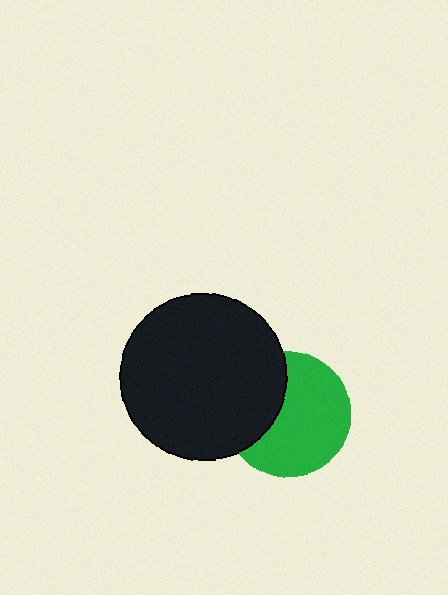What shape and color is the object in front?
The object in front is a black circle.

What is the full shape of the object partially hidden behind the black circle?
The partially hidden object is a green circle.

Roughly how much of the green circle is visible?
Most of it is visible (roughly 65%).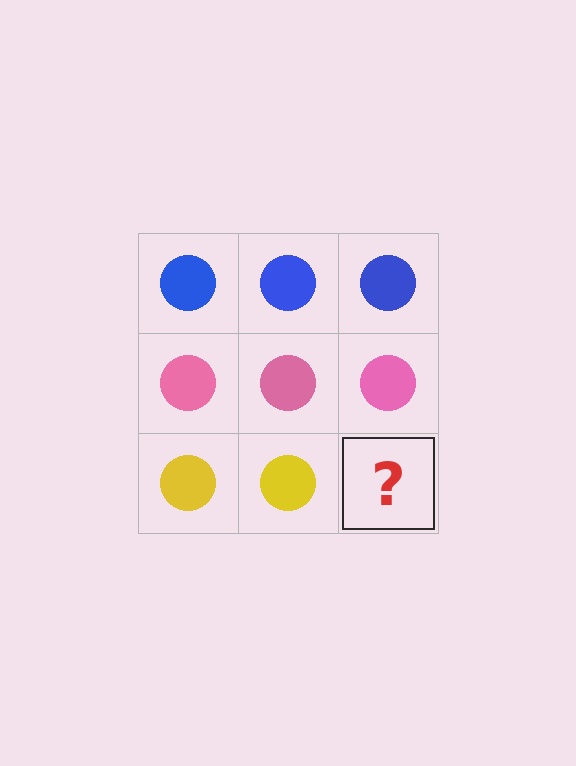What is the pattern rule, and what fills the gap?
The rule is that each row has a consistent color. The gap should be filled with a yellow circle.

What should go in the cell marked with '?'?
The missing cell should contain a yellow circle.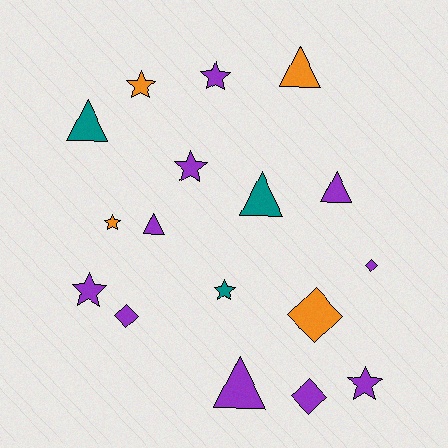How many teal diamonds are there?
There are no teal diamonds.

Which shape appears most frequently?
Star, with 7 objects.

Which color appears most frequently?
Purple, with 10 objects.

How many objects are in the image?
There are 17 objects.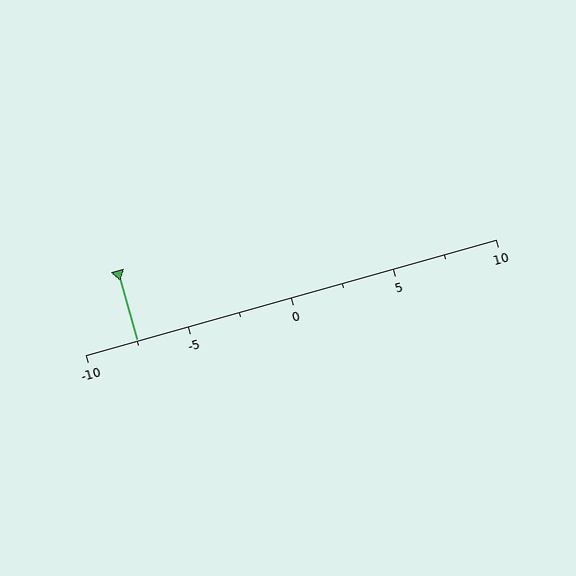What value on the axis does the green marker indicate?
The marker indicates approximately -7.5.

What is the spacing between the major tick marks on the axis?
The major ticks are spaced 5 apart.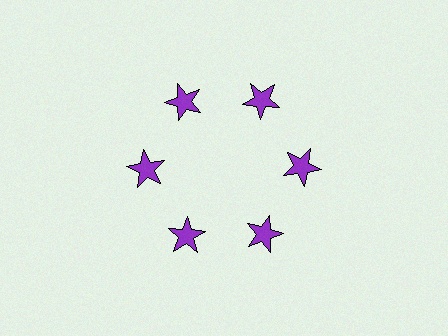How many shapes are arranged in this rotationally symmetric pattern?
There are 6 shapes, arranged in 6 groups of 1.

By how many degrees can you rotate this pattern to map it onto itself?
The pattern maps onto itself every 60 degrees of rotation.